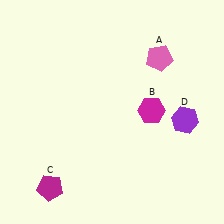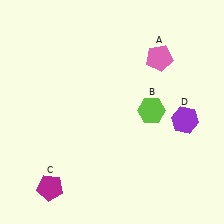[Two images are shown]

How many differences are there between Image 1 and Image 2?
There is 1 difference between the two images.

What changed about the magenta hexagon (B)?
In Image 1, B is magenta. In Image 2, it changed to lime.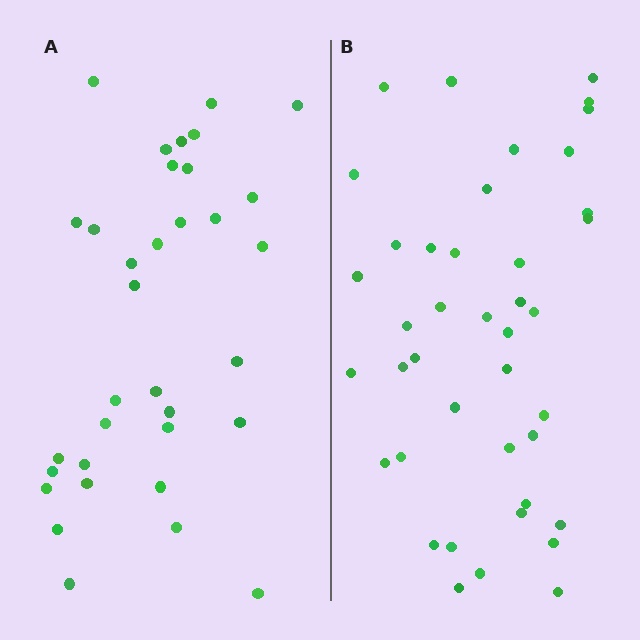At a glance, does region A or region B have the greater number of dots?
Region B (the right region) has more dots.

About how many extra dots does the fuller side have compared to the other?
Region B has roughly 8 or so more dots than region A.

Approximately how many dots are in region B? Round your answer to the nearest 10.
About 40 dots. (The exact count is 41, which rounds to 40.)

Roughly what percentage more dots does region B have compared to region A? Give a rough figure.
About 20% more.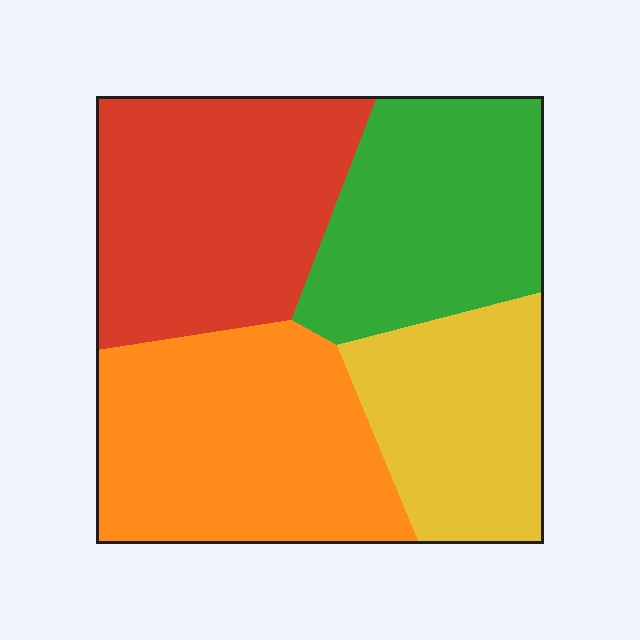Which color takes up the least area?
Yellow, at roughly 20%.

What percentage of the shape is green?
Green covers around 25% of the shape.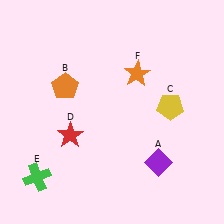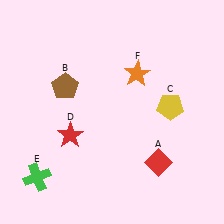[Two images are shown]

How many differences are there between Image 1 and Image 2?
There are 2 differences between the two images.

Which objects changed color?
A changed from purple to red. B changed from orange to brown.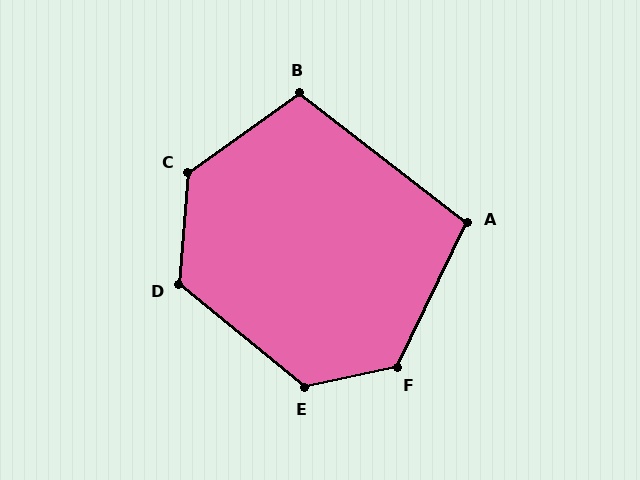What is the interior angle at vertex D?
Approximately 125 degrees (obtuse).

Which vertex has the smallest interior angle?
A, at approximately 102 degrees.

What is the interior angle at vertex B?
Approximately 107 degrees (obtuse).